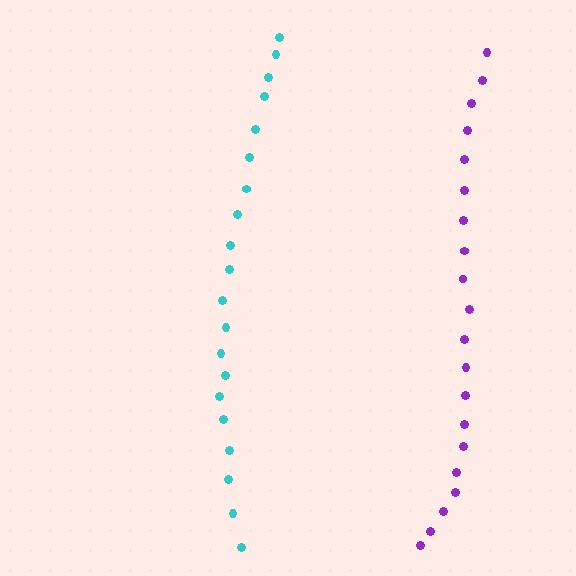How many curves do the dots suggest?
There are 2 distinct paths.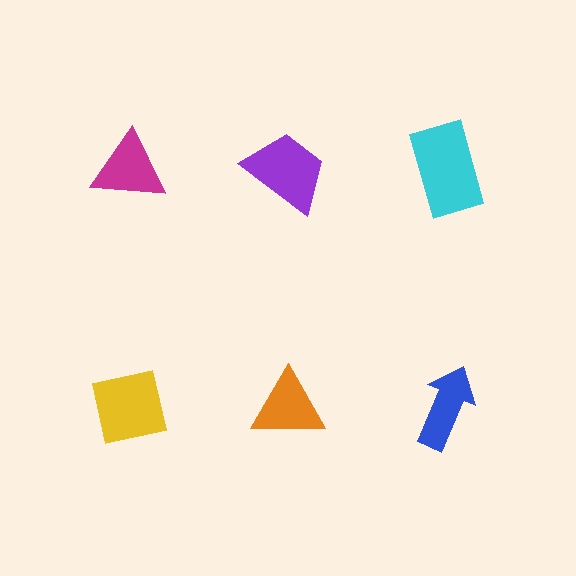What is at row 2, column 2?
An orange triangle.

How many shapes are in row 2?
3 shapes.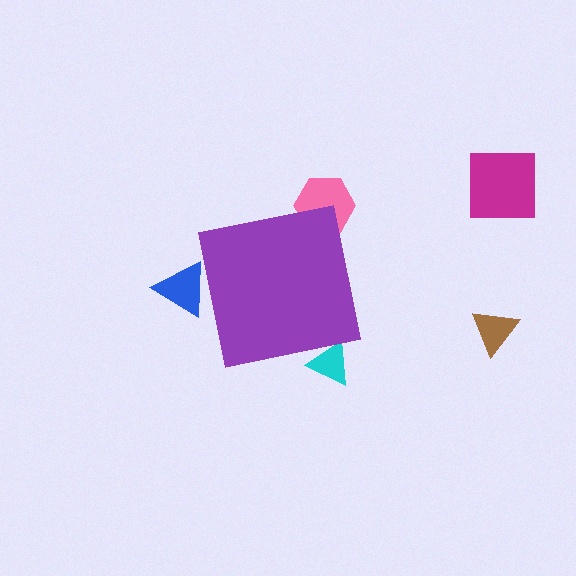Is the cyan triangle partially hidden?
Yes, the cyan triangle is partially hidden behind the purple square.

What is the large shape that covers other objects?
A purple square.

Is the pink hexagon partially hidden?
Yes, the pink hexagon is partially hidden behind the purple square.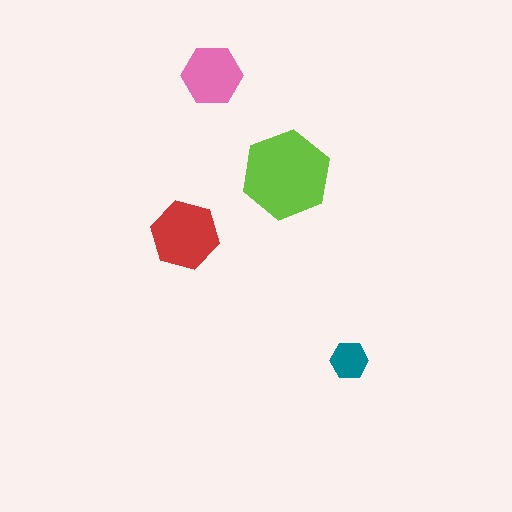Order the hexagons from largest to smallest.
the lime one, the red one, the pink one, the teal one.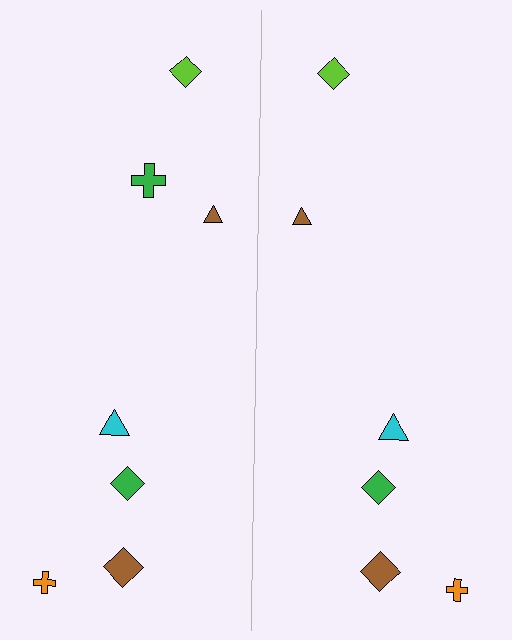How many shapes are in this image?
There are 13 shapes in this image.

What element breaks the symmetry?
A green cross is missing from the right side.